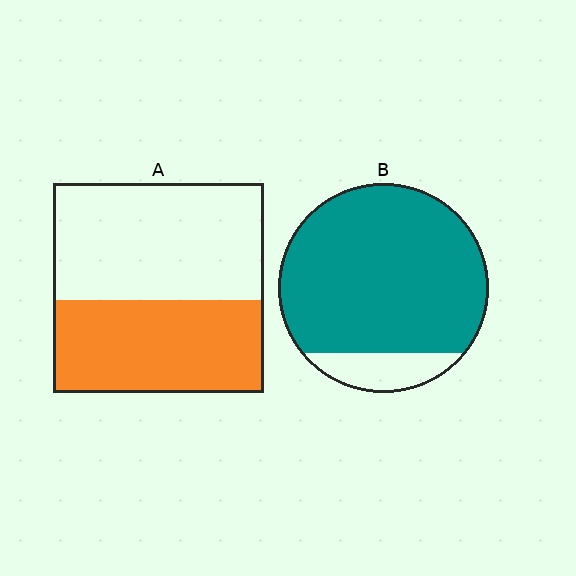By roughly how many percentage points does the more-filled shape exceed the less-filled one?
By roughly 40 percentage points (B over A).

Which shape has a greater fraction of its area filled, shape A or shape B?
Shape B.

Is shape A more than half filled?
No.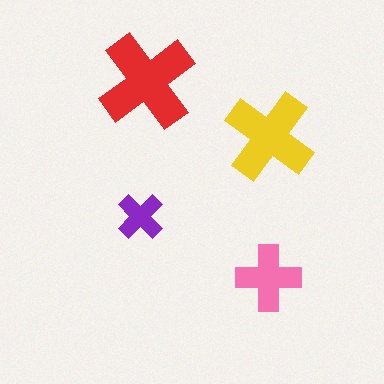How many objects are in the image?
There are 4 objects in the image.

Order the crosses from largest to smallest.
the red one, the yellow one, the pink one, the purple one.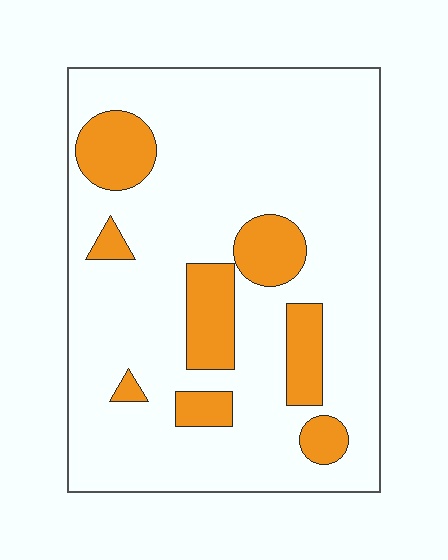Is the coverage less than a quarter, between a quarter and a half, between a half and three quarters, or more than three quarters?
Less than a quarter.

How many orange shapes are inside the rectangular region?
8.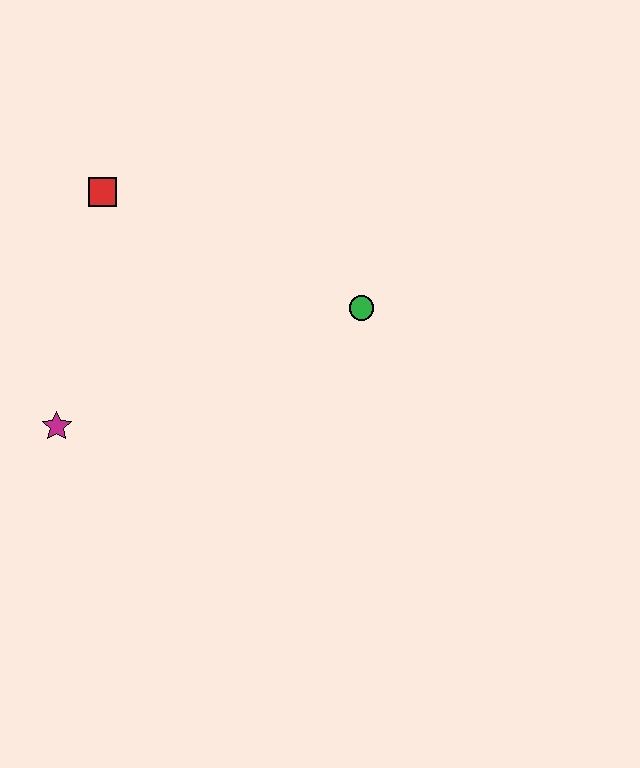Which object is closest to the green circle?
The red square is closest to the green circle.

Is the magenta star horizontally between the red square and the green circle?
No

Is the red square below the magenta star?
No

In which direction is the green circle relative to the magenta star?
The green circle is to the right of the magenta star.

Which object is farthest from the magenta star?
The green circle is farthest from the magenta star.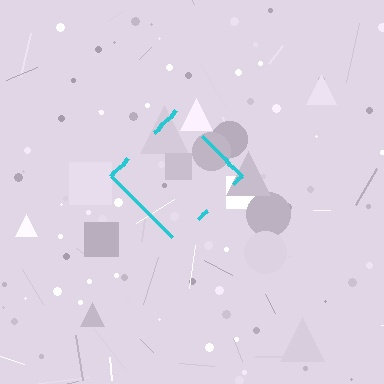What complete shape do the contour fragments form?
The contour fragments form a diamond.